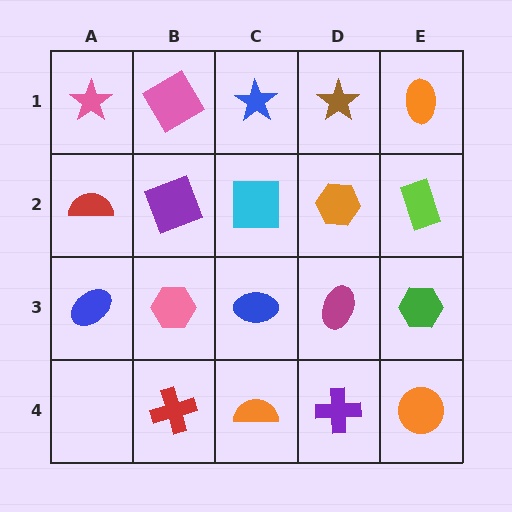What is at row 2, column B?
A purple square.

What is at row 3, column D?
A magenta ellipse.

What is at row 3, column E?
A green hexagon.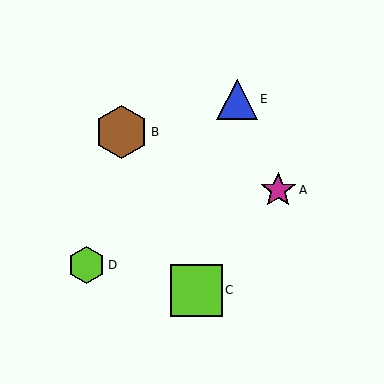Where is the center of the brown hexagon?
The center of the brown hexagon is at (122, 132).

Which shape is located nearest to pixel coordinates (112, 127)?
The brown hexagon (labeled B) at (122, 132) is nearest to that location.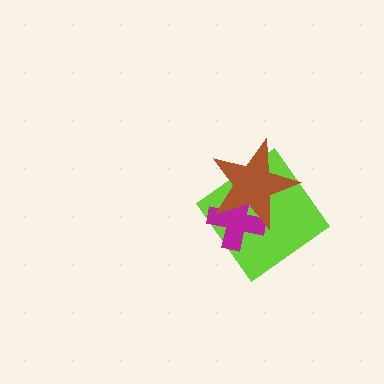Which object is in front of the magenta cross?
The brown star is in front of the magenta cross.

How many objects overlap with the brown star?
2 objects overlap with the brown star.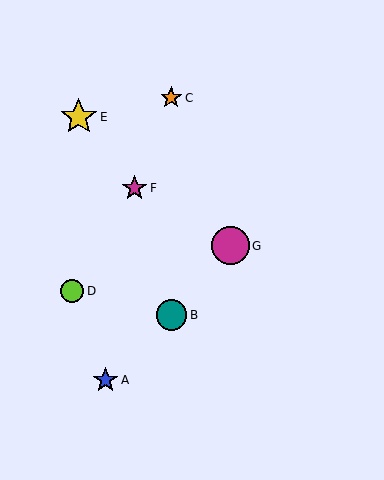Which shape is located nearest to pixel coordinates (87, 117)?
The yellow star (labeled E) at (79, 117) is nearest to that location.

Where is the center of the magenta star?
The center of the magenta star is at (135, 188).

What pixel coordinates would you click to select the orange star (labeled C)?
Click at (171, 98) to select the orange star C.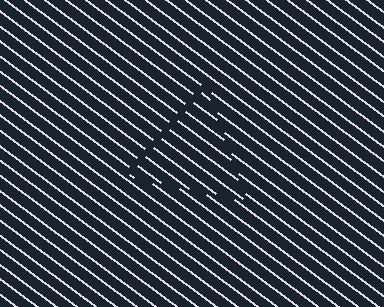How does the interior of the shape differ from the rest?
The interior of the shape contains the same grating, shifted by half a period — the contour is defined by the phase discontinuity where line-ends from the inner and outer gratings abut.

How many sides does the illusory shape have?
3 sides — the line-ends trace a triangle.